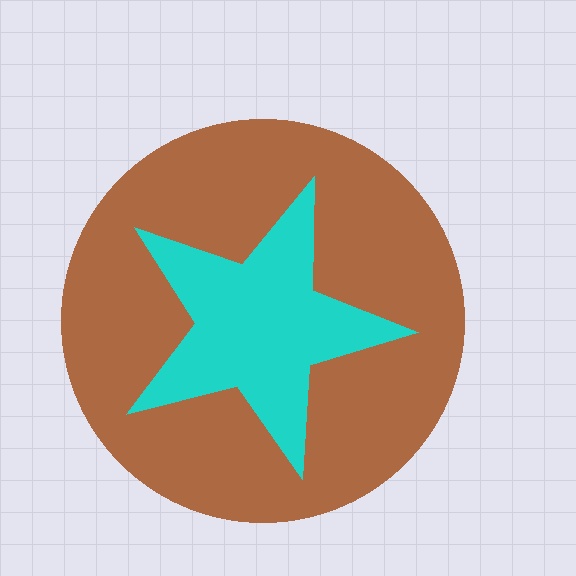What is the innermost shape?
The cyan star.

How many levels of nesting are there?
2.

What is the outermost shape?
The brown circle.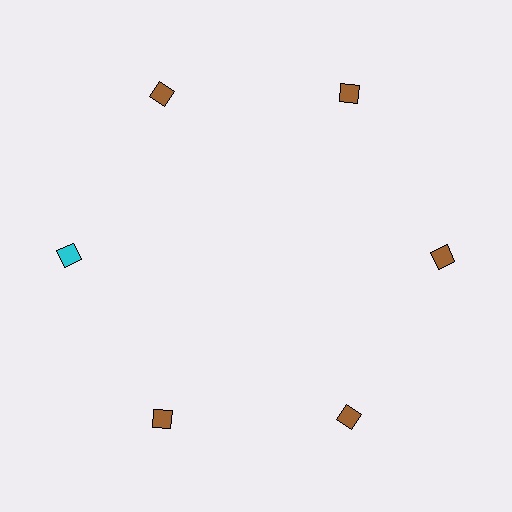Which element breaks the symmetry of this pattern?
The cyan diamond at roughly the 9 o'clock position breaks the symmetry. All other shapes are brown diamonds.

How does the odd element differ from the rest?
It has a different color: cyan instead of brown.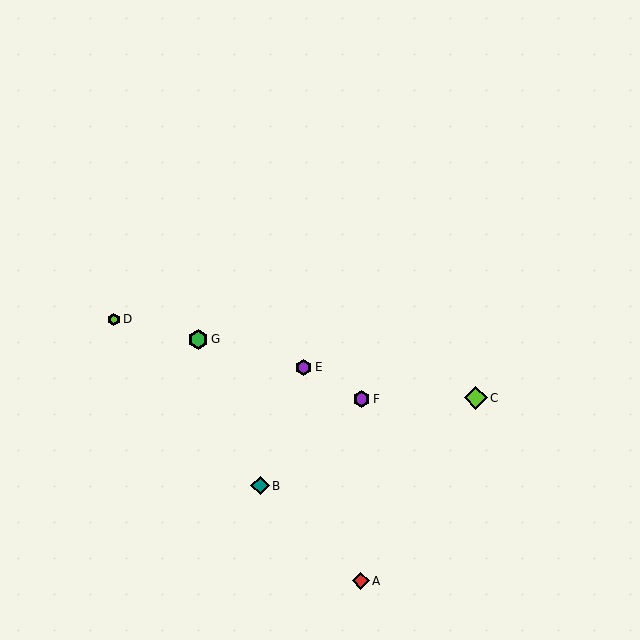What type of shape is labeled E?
Shape E is a purple hexagon.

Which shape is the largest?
The lime diamond (labeled C) is the largest.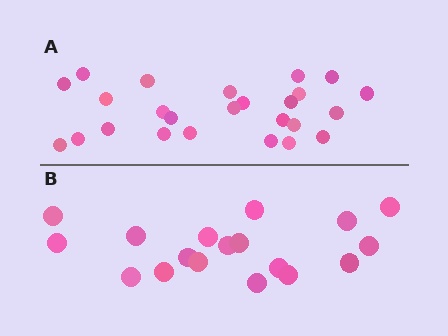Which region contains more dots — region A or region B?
Region A (the top region) has more dots.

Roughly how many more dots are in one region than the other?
Region A has roughly 8 or so more dots than region B.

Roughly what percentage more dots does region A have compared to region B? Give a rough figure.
About 40% more.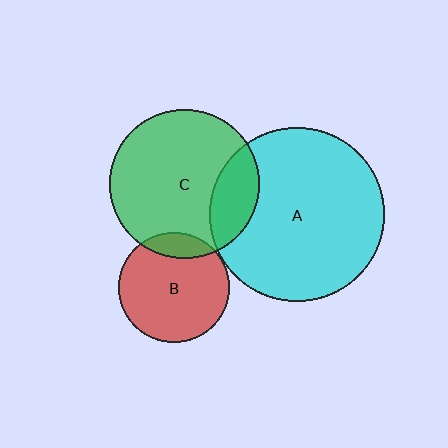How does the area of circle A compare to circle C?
Approximately 1.4 times.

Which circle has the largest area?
Circle A (cyan).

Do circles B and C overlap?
Yes.